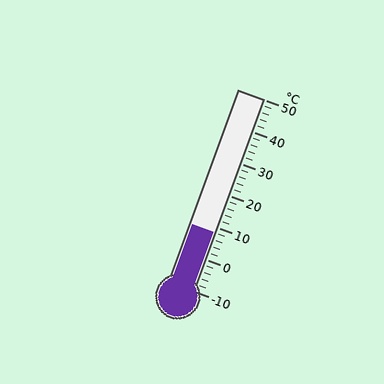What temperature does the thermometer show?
The thermometer shows approximately 8°C.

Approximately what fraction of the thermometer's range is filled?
The thermometer is filled to approximately 30% of its range.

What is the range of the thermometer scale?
The thermometer scale ranges from -10°C to 50°C.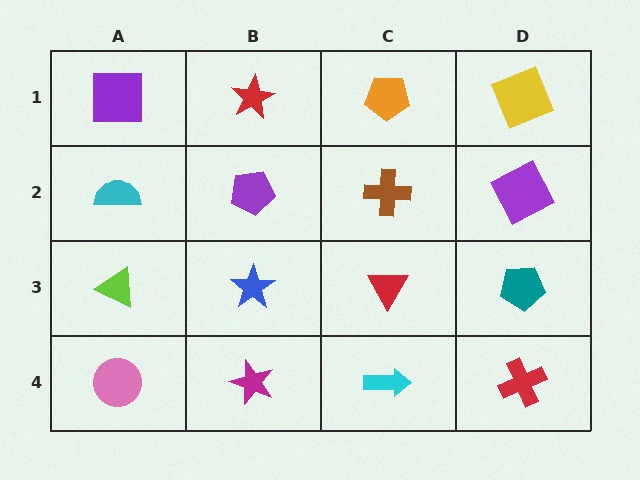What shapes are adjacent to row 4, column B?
A blue star (row 3, column B), a pink circle (row 4, column A), a cyan arrow (row 4, column C).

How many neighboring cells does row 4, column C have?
3.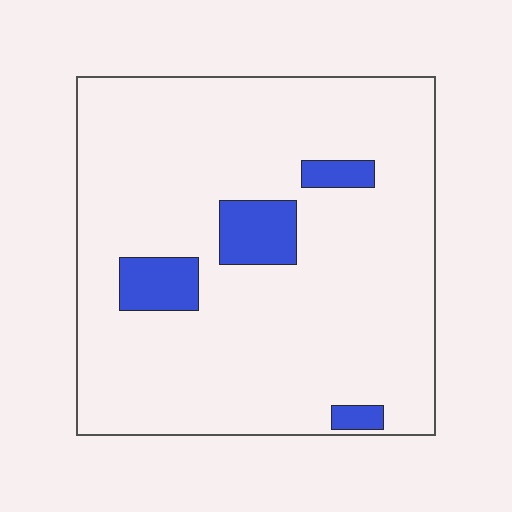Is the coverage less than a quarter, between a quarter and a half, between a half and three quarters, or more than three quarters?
Less than a quarter.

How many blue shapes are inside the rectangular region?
4.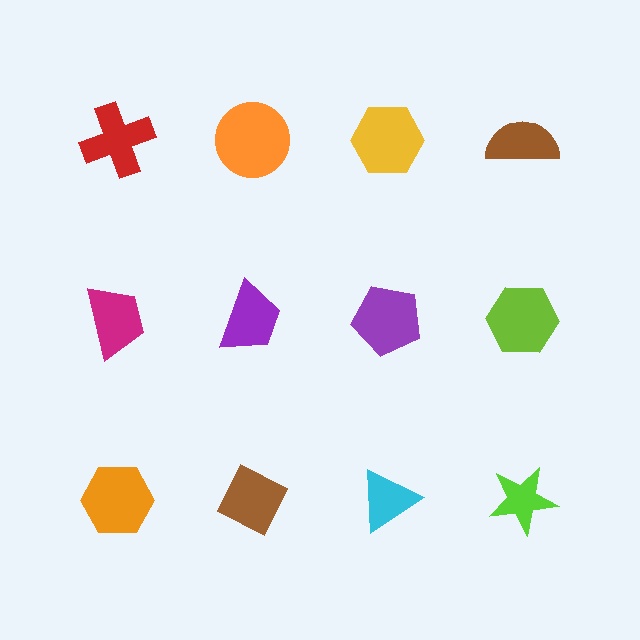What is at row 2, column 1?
A magenta trapezoid.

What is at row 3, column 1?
An orange hexagon.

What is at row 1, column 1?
A red cross.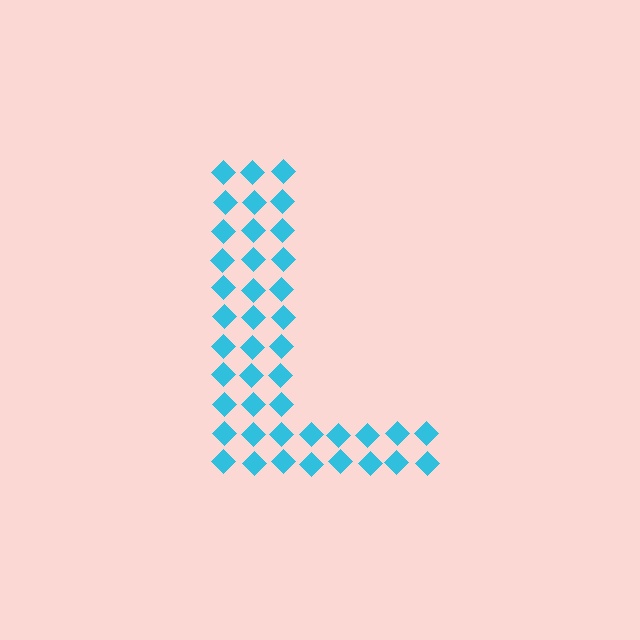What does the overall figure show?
The overall figure shows the letter L.